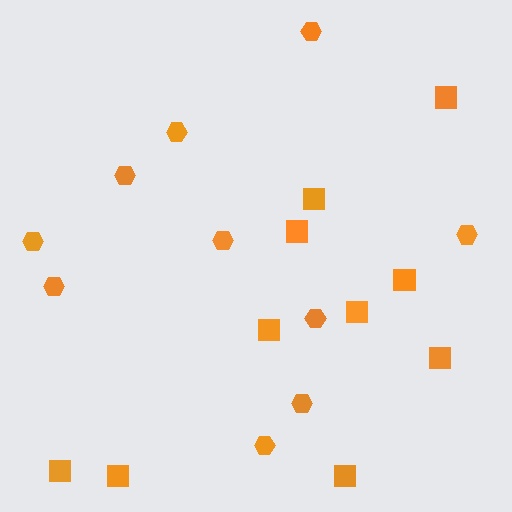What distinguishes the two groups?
There are 2 groups: one group of hexagons (10) and one group of squares (10).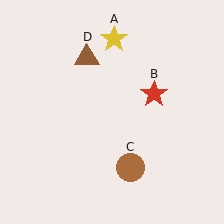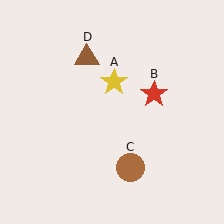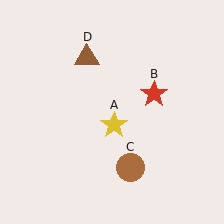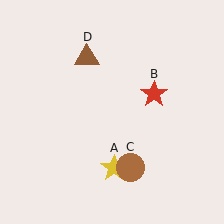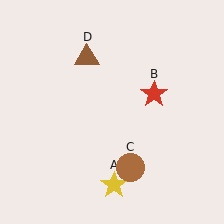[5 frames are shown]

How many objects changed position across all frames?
1 object changed position: yellow star (object A).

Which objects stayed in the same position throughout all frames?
Red star (object B) and brown circle (object C) and brown triangle (object D) remained stationary.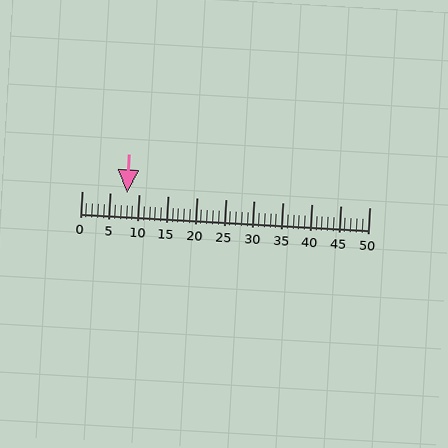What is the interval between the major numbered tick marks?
The major tick marks are spaced 5 units apart.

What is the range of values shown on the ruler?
The ruler shows values from 0 to 50.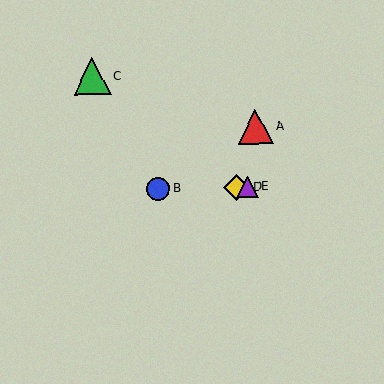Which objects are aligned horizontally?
Objects B, D, E are aligned horizontally.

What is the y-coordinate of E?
Object E is at y≈187.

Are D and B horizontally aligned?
Yes, both are at y≈187.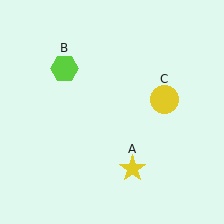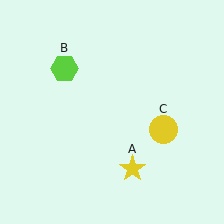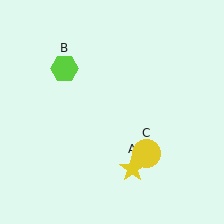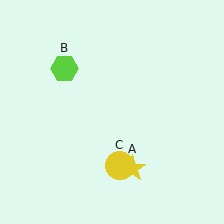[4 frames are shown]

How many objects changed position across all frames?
1 object changed position: yellow circle (object C).